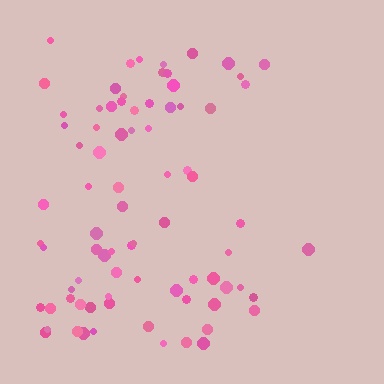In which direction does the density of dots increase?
From right to left, with the left side densest.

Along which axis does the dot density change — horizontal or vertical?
Horizontal.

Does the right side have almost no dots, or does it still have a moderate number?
Still a moderate number, just noticeably fewer than the left.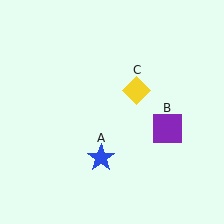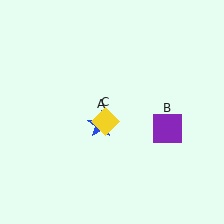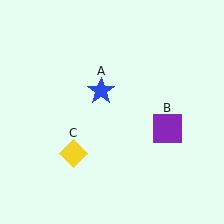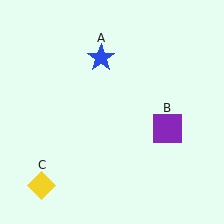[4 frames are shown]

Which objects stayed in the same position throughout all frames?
Purple square (object B) remained stationary.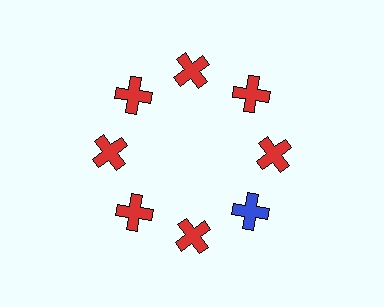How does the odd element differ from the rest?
It has a different color: blue instead of red.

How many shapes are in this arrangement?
There are 8 shapes arranged in a ring pattern.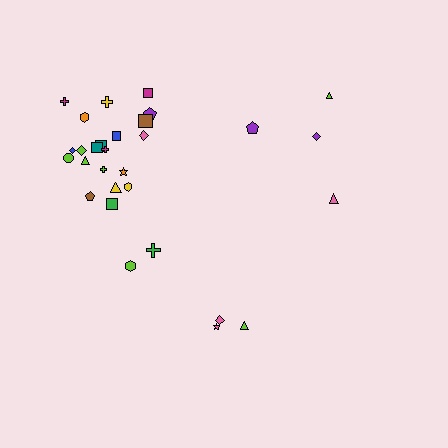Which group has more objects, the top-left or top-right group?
The top-left group.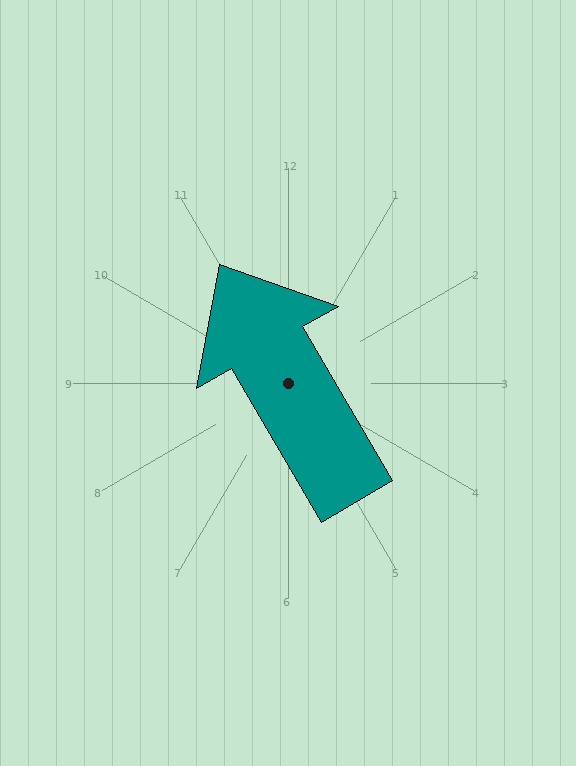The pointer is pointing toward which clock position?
Roughly 11 o'clock.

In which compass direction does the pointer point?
Northwest.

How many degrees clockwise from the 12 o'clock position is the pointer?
Approximately 330 degrees.